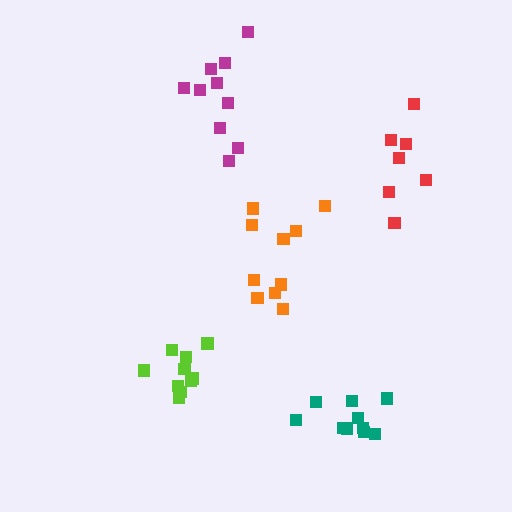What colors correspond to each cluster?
The clusters are colored: orange, red, lime, magenta, teal.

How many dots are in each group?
Group 1: 10 dots, Group 2: 7 dots, Group 3: 10 dots, Group 4: 10 dots, Group 5: 10 dots (47 total).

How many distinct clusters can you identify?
There are 5 distinct clusters.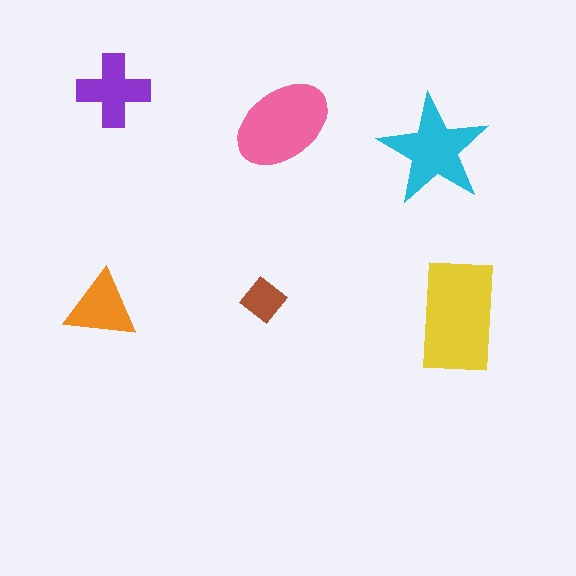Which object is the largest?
The yellow rectangle.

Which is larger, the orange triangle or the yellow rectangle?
The yellow rectangle.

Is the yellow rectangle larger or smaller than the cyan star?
Larger.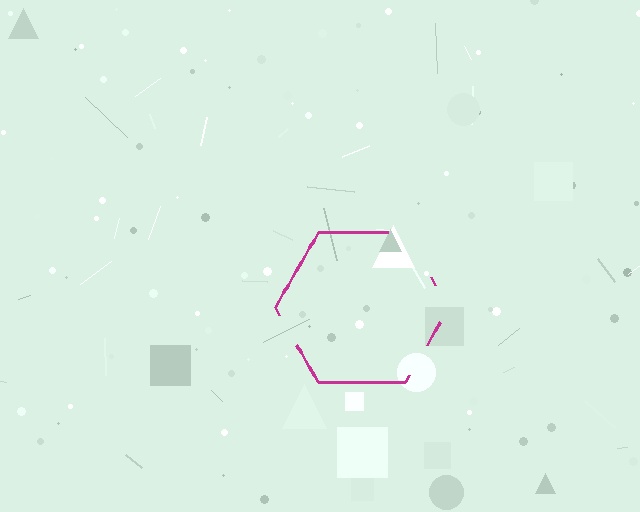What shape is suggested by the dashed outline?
The dashed outline suggests a hexagon.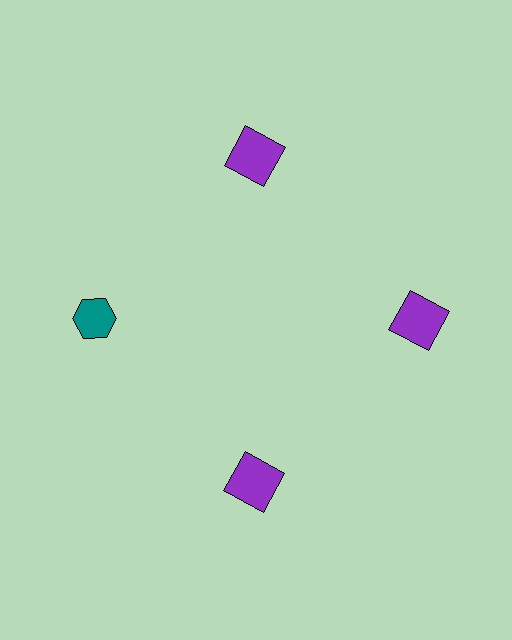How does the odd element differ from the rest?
It differs in both color (teal instead of purple) and shape (hexagon instead of square).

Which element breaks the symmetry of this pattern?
The teal hexagon at roughly the 9 o'clock position breaks the symmetry. All other shapes are purple squares.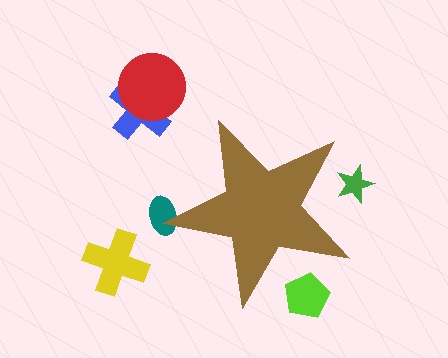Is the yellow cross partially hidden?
No, the yellow cross is fully visible.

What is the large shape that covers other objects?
A brown star.